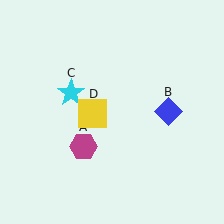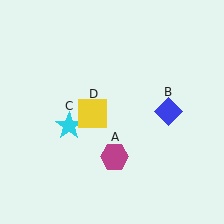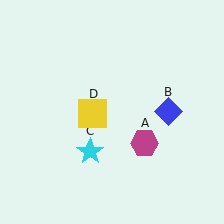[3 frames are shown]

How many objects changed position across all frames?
2 objects changed position: magenta hexagon (object A), cyan star (object C).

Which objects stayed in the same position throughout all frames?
Blue diamond (object B) and yellow square (object D) remained stationary.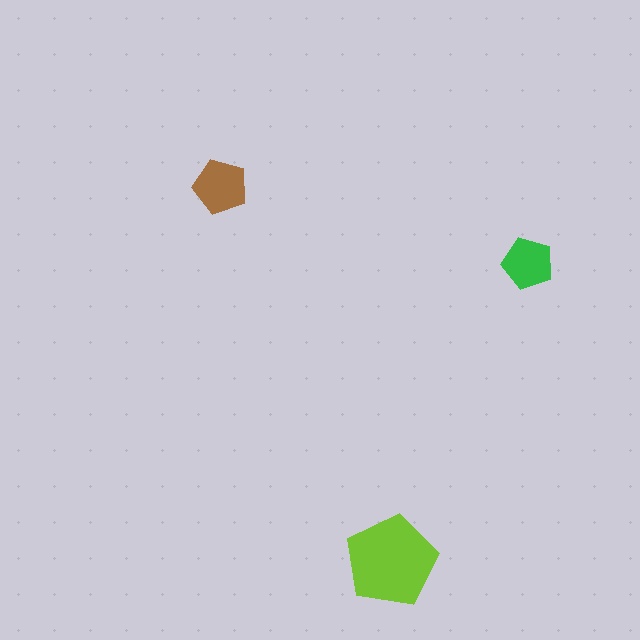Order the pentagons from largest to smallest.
the lime one, the brown one, the green one.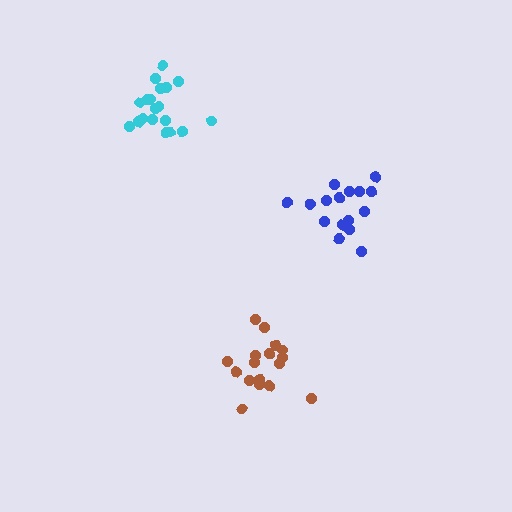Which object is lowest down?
The brown cluster is bottommost.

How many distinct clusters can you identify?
There are 3 distinct clusters.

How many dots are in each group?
Group 1: 16 dots, Group 2: 19 dots, Group 3: 18 dots (53 total).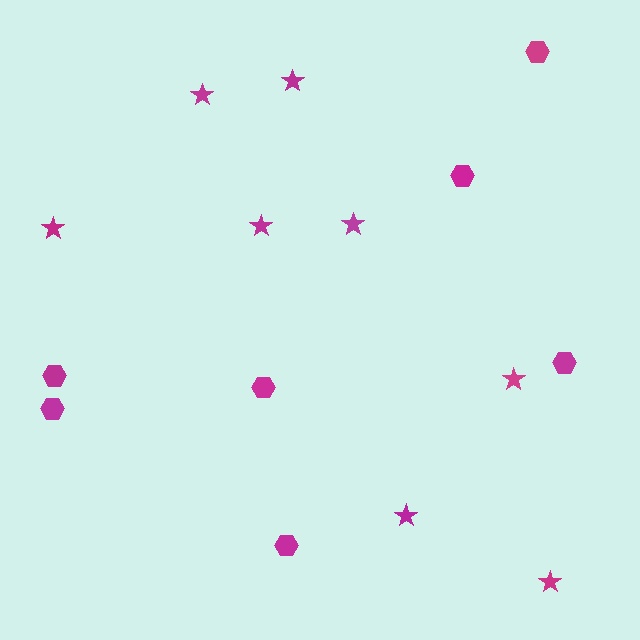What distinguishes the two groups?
There are 2 groups: one group of stars (8) and one group of hexagons (7).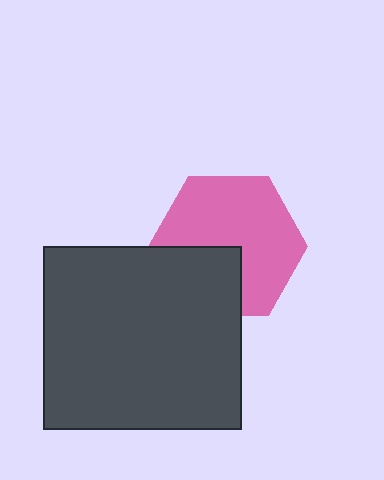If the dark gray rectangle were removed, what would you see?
You would see the complete pink hexagon.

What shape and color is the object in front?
The object in front is a dark gray rectangle.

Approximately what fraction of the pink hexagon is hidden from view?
Roughly 31% of the pink hexagon is hidden behind the dark gray rectangle.